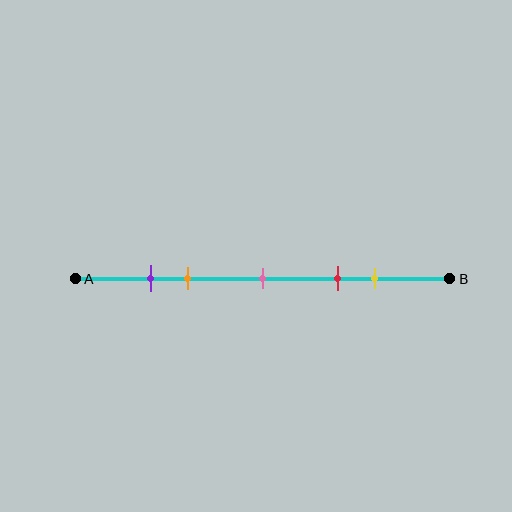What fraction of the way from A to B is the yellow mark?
The yellow mark is approximately 80% (0.8) of the way from A to B.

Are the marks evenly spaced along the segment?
No, the marks are not evenly spaced.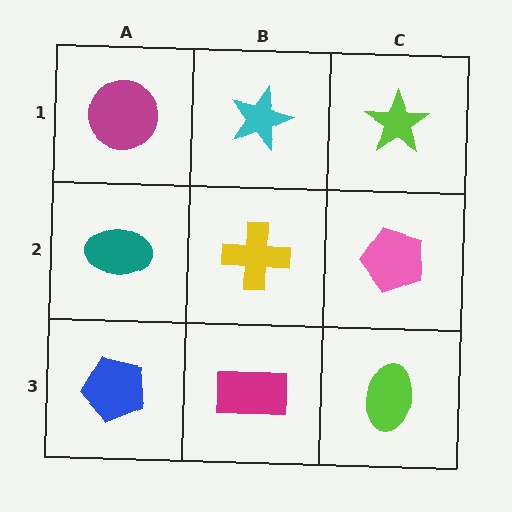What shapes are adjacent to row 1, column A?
A teal ellipse (row 2, column A), a cyan star (row 1, column B).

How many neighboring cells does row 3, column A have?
2.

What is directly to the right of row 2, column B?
A pink pentagon.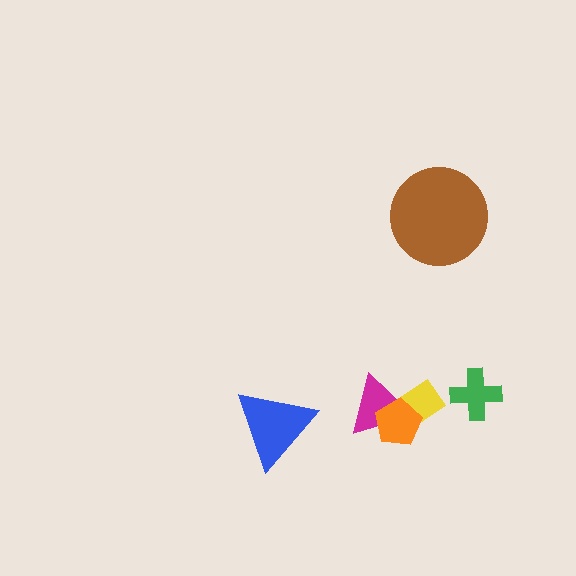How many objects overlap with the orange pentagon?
2 objects overlap with the orange pentagon.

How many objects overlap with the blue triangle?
0 objects overlap with the blue triangle.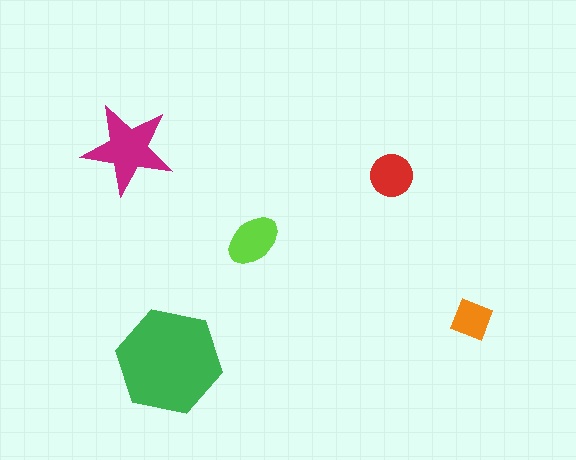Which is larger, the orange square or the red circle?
The red circle.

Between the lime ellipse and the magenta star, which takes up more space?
The magenta star.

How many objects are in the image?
There are 5 objects in the image.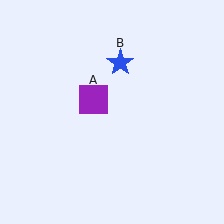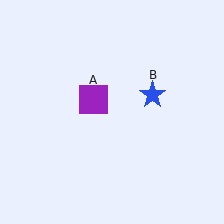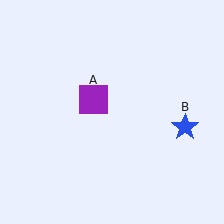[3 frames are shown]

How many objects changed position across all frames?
1 object changed position: blue star (object B).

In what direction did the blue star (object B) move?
The blue star (object B) moved down and to the right.